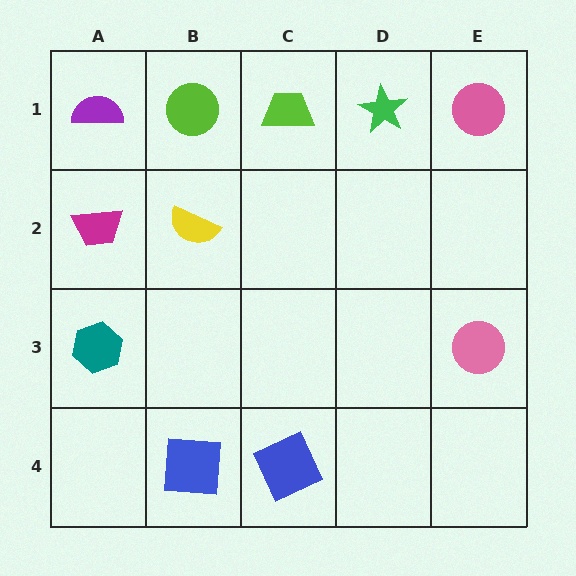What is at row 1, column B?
A lime circle.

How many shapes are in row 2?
2 shapes.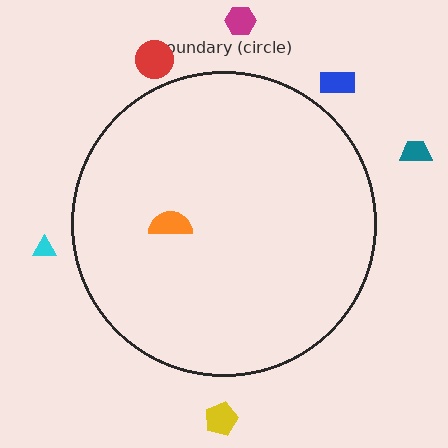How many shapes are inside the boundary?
1 inside, 6 outside.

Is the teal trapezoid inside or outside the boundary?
Outside.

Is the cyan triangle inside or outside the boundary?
Outside.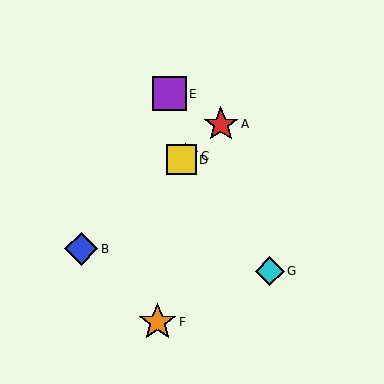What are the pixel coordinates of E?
Object E is at (169, 94).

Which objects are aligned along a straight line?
Objects A, B, C, D are aligned along a straight line.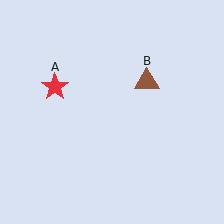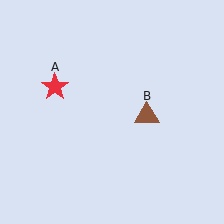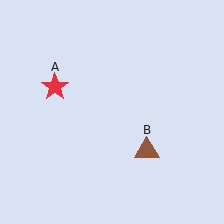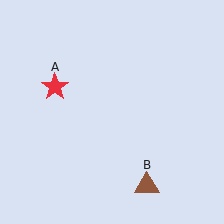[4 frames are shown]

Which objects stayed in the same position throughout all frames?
Red star (object A) remained stationary.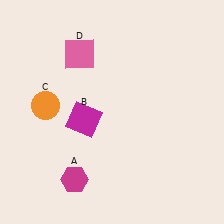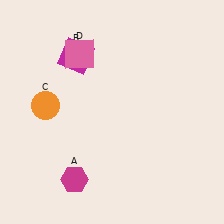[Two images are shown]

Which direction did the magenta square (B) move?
The magenta square (B) moved up.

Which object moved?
The magenta square (B) moved up.